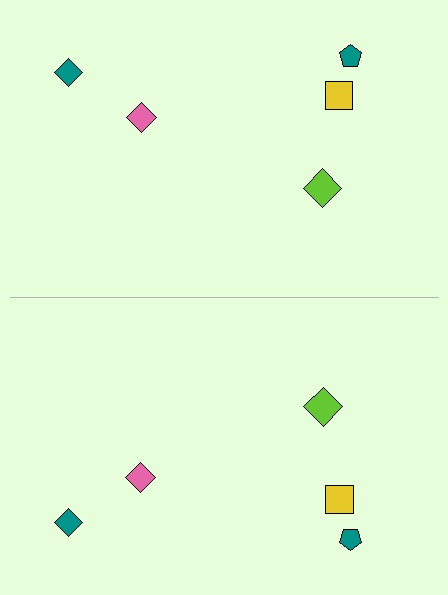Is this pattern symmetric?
Yes, this pattern has bilateral (reflection) symmetry.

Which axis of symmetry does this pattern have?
The pattern has a horizontal axis of symmetry running through the center of the image.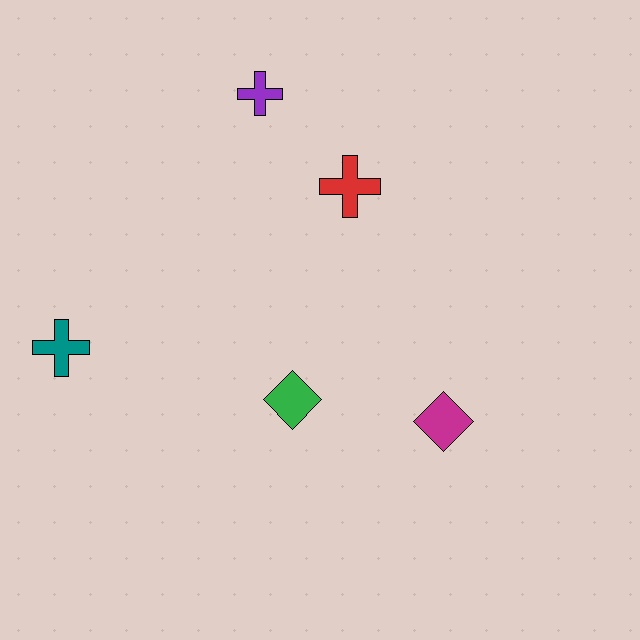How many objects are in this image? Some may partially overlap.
There are 5 objects.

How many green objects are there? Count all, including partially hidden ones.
There is 1 green object.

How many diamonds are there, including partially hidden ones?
There are 2 diamonds.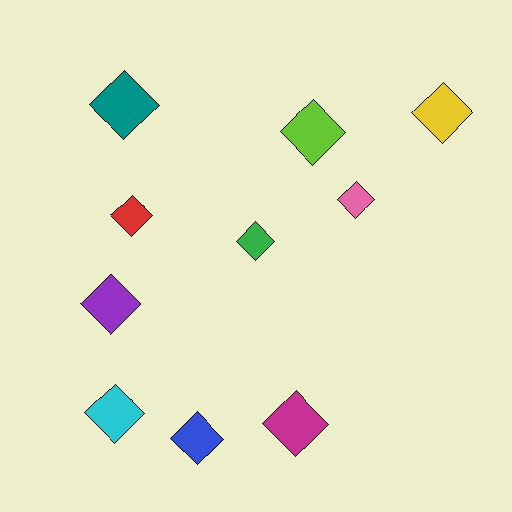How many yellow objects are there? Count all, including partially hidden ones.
There is 1 yellow object.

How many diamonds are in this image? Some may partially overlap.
There are 10 diamonds.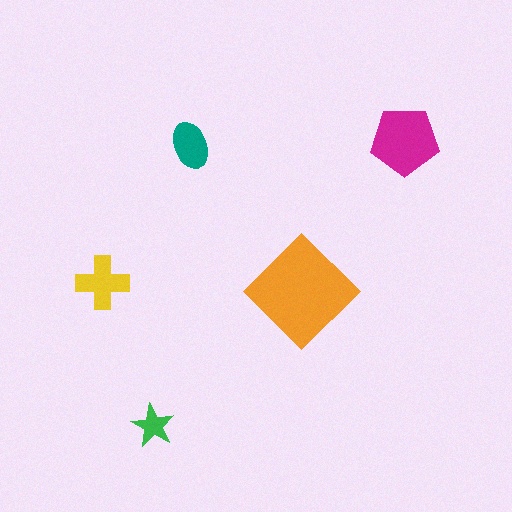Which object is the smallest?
The green star.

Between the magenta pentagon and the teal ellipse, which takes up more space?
The magenta pentagon.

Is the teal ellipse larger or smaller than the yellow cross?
Smaller.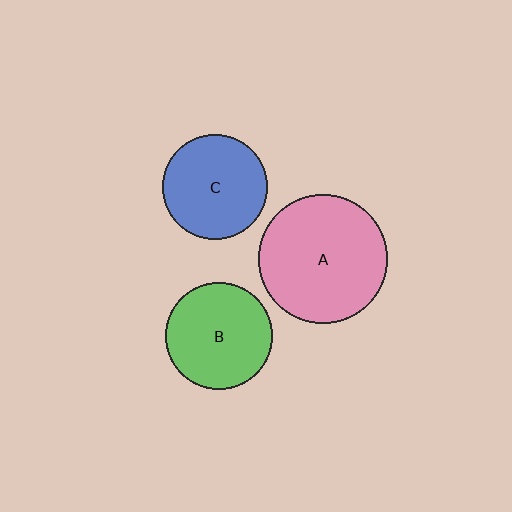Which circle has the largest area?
Circle A (pink).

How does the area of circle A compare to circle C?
Approximately 1.5 times.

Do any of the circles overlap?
No, none of the circles overlap.